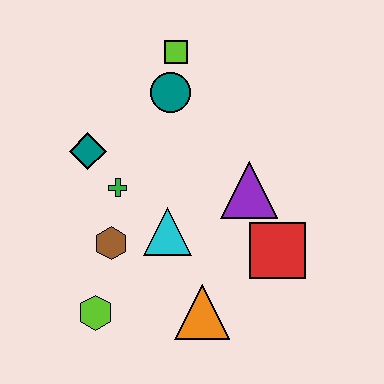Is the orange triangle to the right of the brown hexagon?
Yes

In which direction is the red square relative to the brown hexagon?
The red square is to the right of the brown hexagon.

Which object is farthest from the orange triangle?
The lime square is farthest from the orange triangle.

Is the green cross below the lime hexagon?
No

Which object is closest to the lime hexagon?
The brown hexagon is closest to the lime hexagon.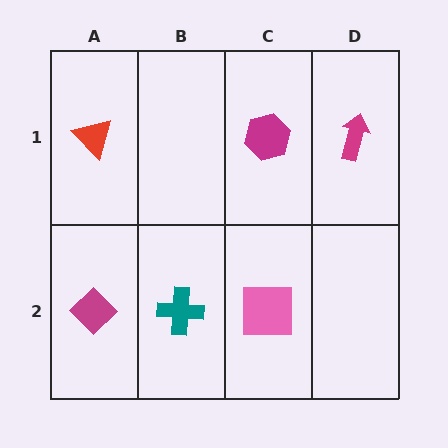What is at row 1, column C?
A magenta hexagon.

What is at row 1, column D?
A magenta arrow.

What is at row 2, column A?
A magenta diamond.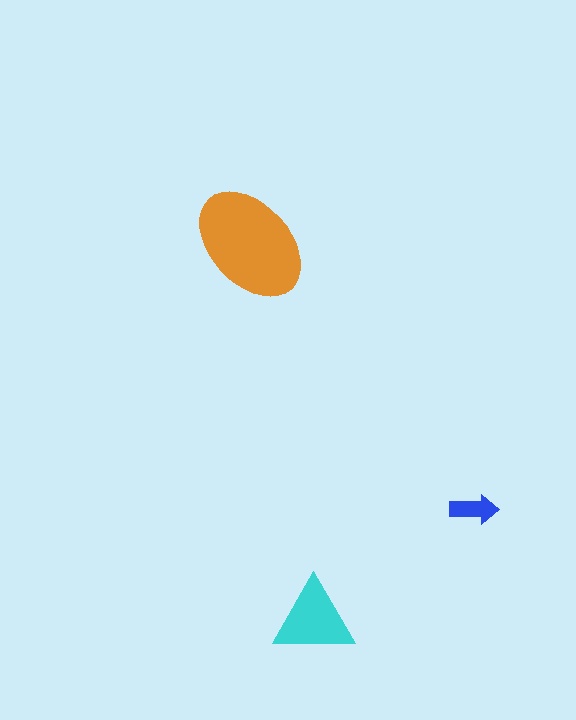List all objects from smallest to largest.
The blue arrow, the cyan triangle, the orange ellipse.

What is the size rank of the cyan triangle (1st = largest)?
2nd.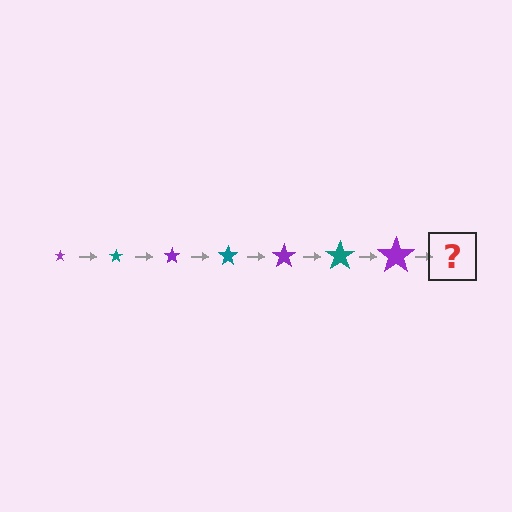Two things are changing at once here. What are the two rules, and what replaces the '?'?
The two rules are that the star grows larger each step and the color cycles through purple and teal. The '?' should be a teal star, larger than the previous one.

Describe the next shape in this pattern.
It should be a teal star, larger than the previous one.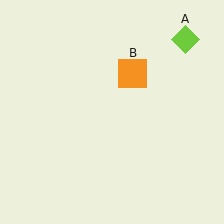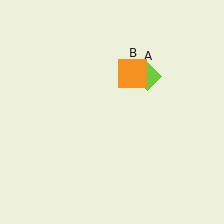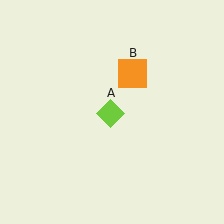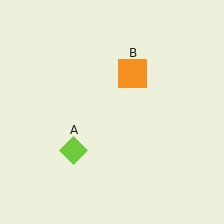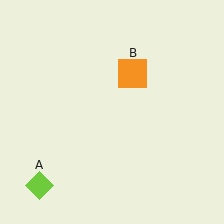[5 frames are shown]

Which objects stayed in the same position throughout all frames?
Orange square (object B) remained stationary.